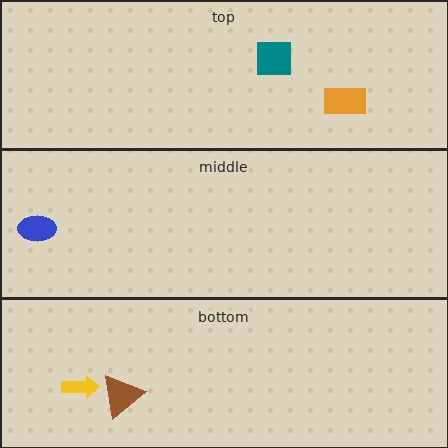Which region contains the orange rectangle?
The top region.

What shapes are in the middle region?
The blue ellipse.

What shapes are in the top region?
The teal square, the orange rectangle.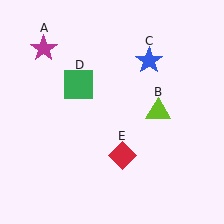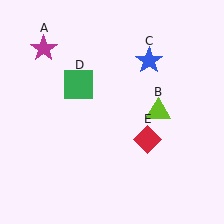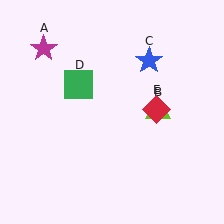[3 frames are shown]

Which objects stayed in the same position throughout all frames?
Magenta star (object A) and lime triangle (object B) and blue star (object C) and green square (object D) remained stationary.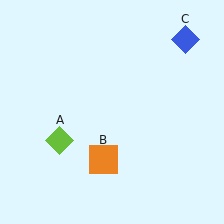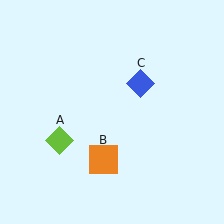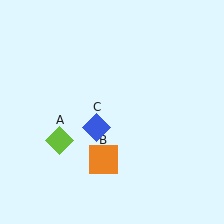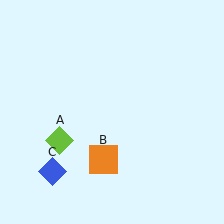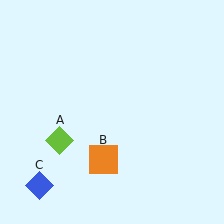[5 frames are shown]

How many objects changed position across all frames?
1 object changed position: blue diamond (object C).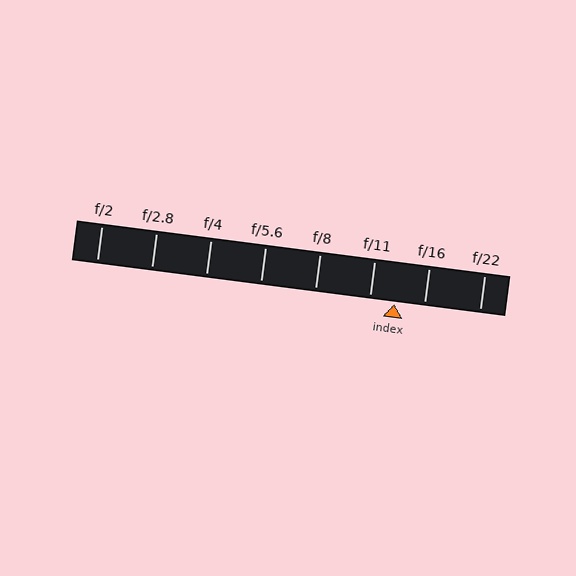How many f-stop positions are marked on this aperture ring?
There are 8 f-stop positions marked.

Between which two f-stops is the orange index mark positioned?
The index mark is between f/11 and f/16.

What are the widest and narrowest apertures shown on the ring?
The widest aperture shown is f/2 and the narrowest is f/22.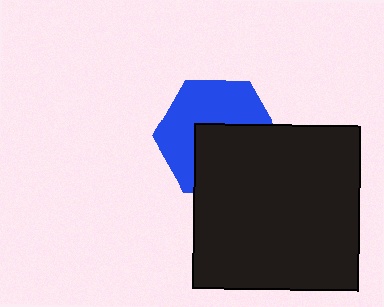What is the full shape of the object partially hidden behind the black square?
The partially hidden object is a blue hexagon.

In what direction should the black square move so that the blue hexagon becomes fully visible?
The black square should move down. That is the shortest direction to clear the overlap and leave the blue hexagon fully visible.